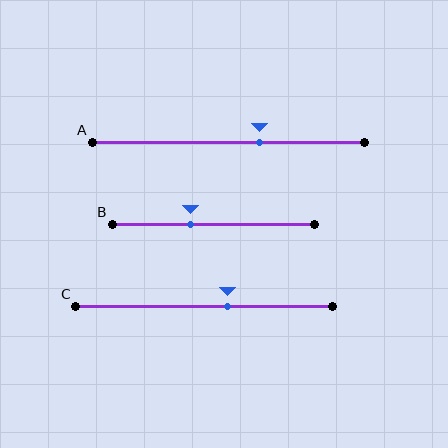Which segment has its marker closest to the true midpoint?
Segment C has its marker closest to the true midpoint.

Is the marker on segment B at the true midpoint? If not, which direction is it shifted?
No, the marker on segment B is shifted to the left by about 11% of the segment length.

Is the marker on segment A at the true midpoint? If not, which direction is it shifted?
No, the marker on segment A is shifted to the right by about 11% of the segment length.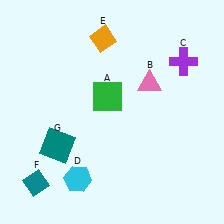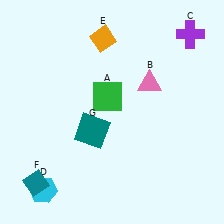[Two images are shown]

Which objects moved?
The objects that moved are: the purple cross (C), the cyan hexagon (D), the teal square (G).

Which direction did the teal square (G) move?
The teal square (G) moved right.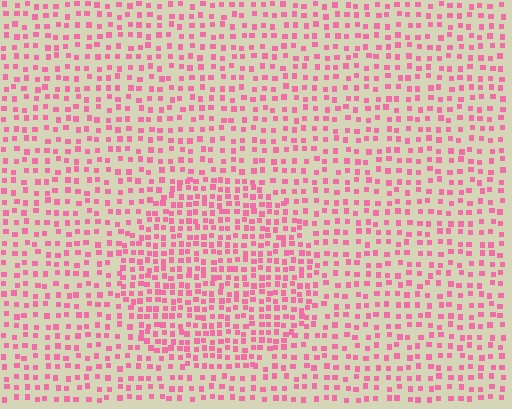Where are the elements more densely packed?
The elements are more densely packed inside the circle boundary.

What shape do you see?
I see a circle.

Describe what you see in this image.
The image contains small pink elements arranged at two different densities. A circle-shaped region is visible where the elements are more densely packed than the surrounding area.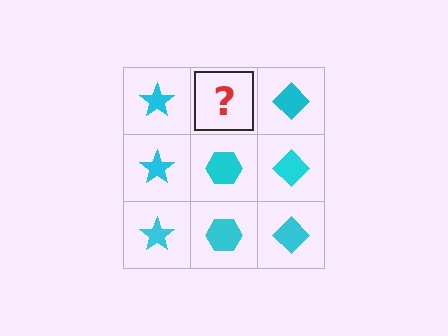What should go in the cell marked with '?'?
The missing cell should contain a cyan hexagon.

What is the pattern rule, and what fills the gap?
The rule is that each column has a consistent shape. The gap should be filled with a cyan hexagon.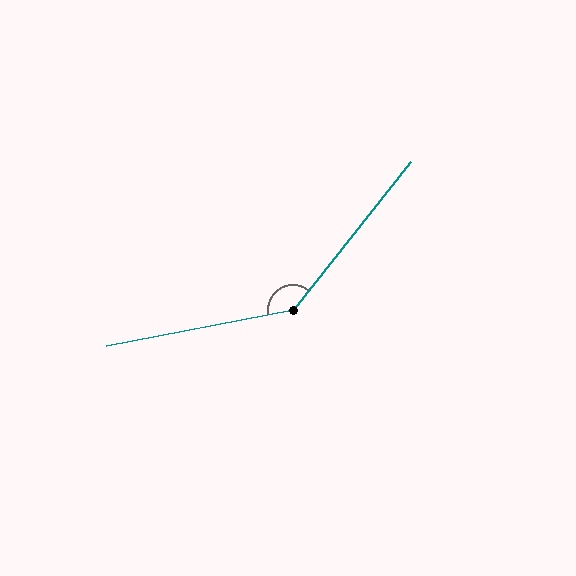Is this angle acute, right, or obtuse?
It is obtuse.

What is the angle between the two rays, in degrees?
Approximately 139 degrees.